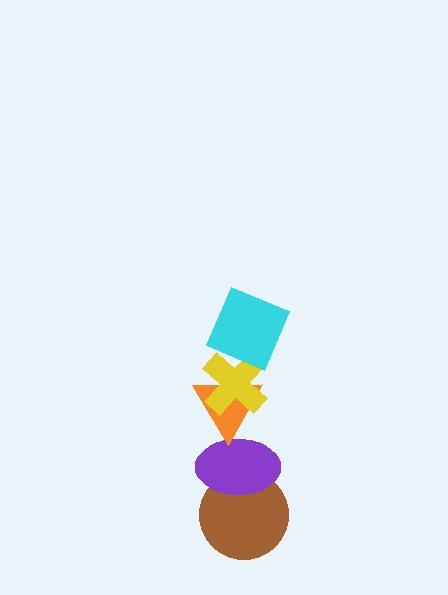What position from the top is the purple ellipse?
The purple ellipse is 4th from the top.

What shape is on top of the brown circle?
The purple ellipse is on top of the brown circle.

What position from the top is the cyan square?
The cyan square is 1st from the top.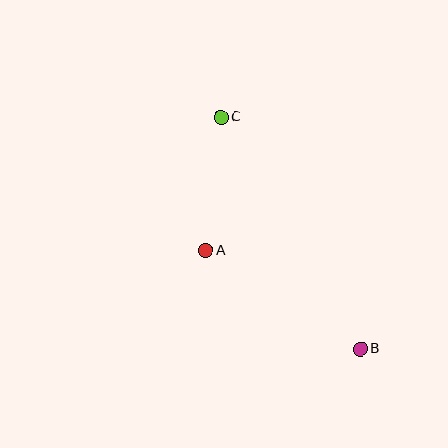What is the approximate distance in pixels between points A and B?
The distance between A and B is approximately 184 pixels.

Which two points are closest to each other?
Points A and C are closest to each other.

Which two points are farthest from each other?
Points B and C are farthest from each other.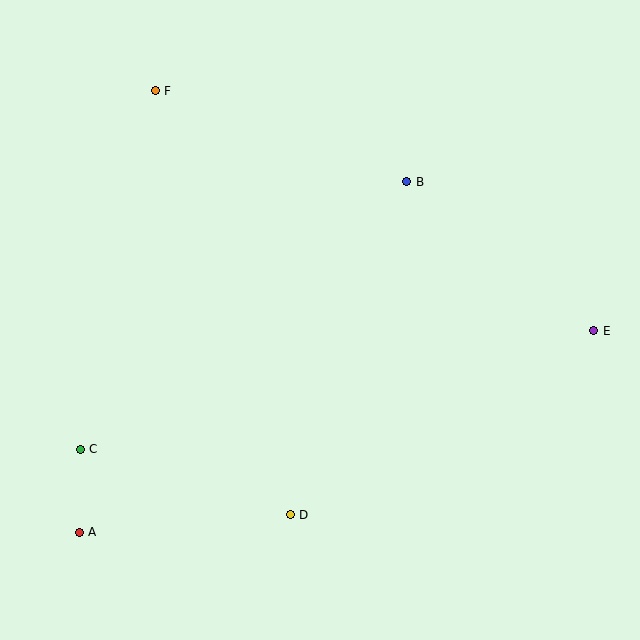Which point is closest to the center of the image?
Point B at (407, 182) is closest to the center.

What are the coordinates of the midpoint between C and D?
The midpoint between C and D is at (185, 482).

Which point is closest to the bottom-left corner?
Point A is closest to the bottom-left corner.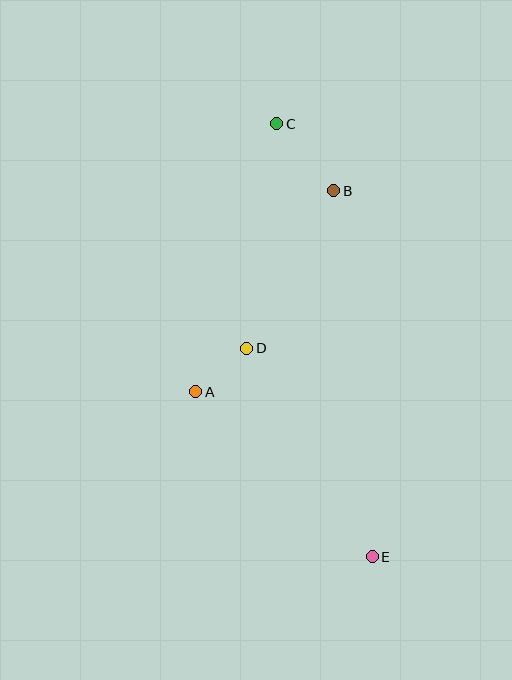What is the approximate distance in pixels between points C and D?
The distance between C and D is approximately 226 pixels.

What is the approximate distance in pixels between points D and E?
The distance between D and E is approximately 243 pixels.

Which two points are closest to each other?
Points A and D are closest to each other.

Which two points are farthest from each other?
Points C and E are farthest from each other.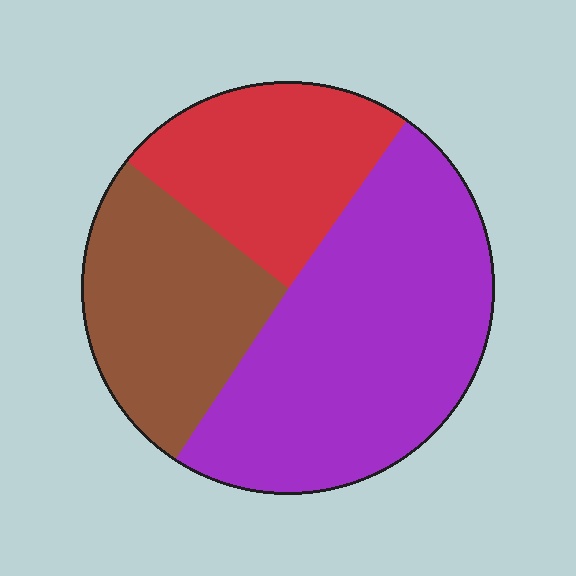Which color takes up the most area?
Purple, at roughly 50%.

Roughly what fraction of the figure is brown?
Brown covers about 25% of the figure.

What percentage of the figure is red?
Red takes up about one quarter (1/4) of the figure.